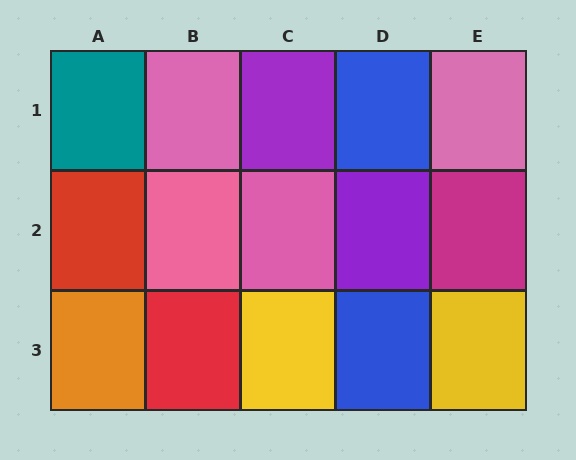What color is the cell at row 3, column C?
Yellow.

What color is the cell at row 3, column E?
Yellow.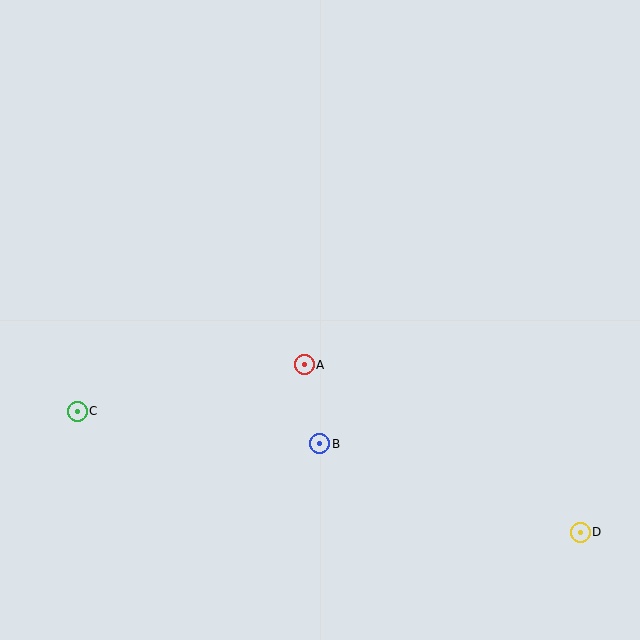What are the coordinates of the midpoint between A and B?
The midpoint between A and B is at (312, 404).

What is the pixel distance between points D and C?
The distance between D and C is 517 pixels.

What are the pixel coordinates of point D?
Point D is at (580, 532).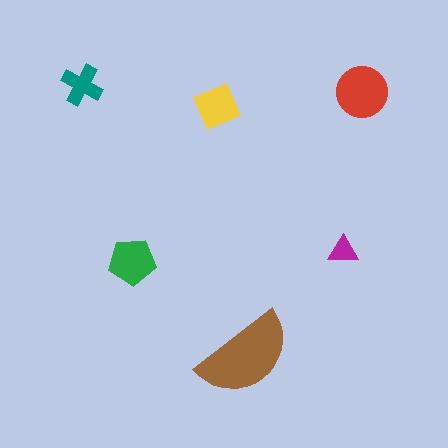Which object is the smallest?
The magenta triangle.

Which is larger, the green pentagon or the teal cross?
The green pentagon.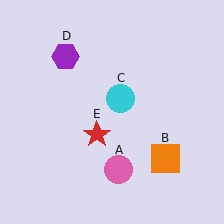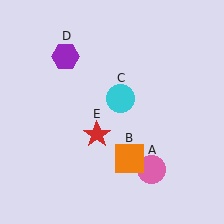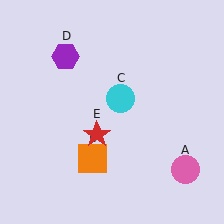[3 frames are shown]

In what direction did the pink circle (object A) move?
The pink circle (object A) moved right.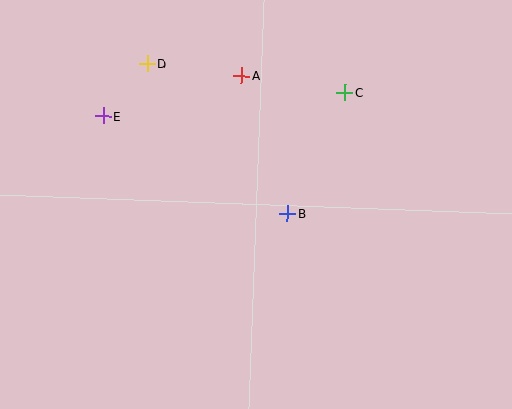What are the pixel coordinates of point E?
Point E is at (103, 116).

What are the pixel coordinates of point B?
Point B is at (288, 214).